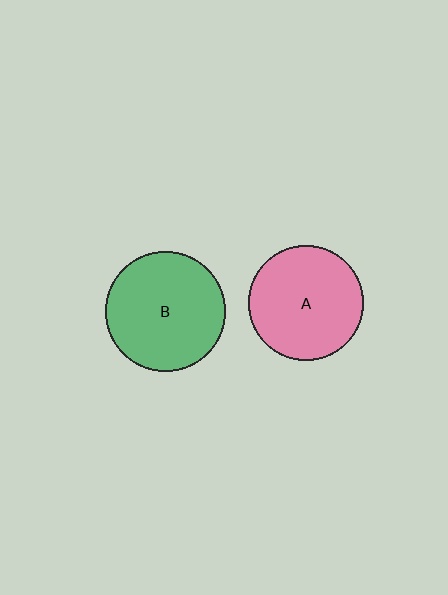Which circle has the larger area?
Circle B (green).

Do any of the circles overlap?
No, none of the circles overlap.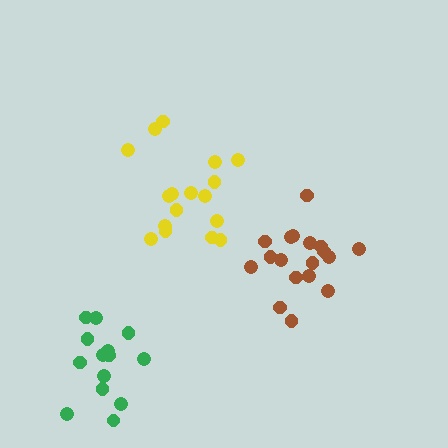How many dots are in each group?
Group 1: 17 dots, Group 2: 14 dots, Group 3: 18 dots (49 total).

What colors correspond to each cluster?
The clusters are colored: yellow, green, brown.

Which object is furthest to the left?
The green cluster is leftmost.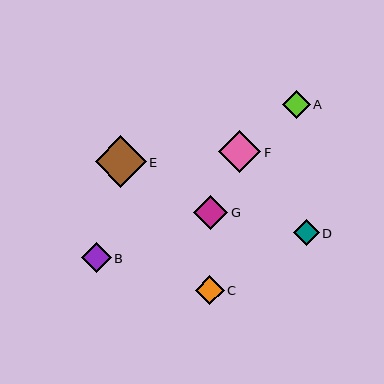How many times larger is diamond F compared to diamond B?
Diamond F is approximately 1.4 times the size of diamond B.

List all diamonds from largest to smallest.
From largest to smallest: E, F, G, B, C, A, D.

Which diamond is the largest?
Diamond E is the largest with a size of approximately 51 pixels.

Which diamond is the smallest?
Diamond D is the smallest with a size of approximately 26 pixels.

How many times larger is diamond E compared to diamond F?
Diamond E is approximately 1.2 times the size of diamond F.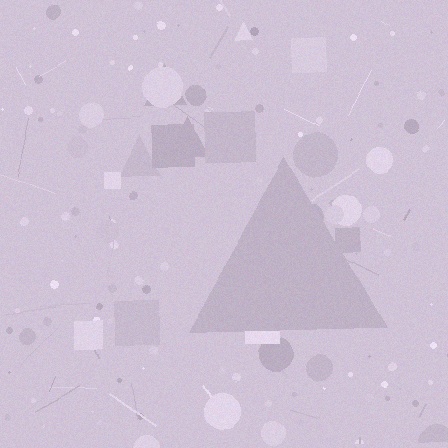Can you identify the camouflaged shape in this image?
The camouflaged shape is a triangle.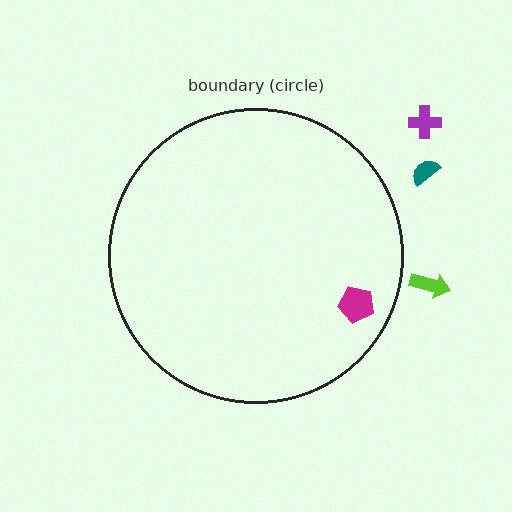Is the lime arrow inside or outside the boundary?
Outside.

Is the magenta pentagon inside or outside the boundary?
Inside.